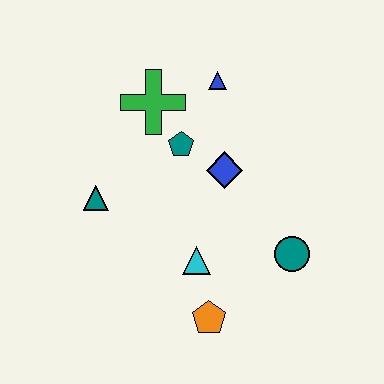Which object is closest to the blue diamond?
The teal pentagon is closest to the blue diamond.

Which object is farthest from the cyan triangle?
The blue triangle is farthest from the cyan triangle.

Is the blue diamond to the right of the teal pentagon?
Yes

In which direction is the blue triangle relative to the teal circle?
The blue triangle is above the teal circle.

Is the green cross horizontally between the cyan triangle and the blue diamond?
No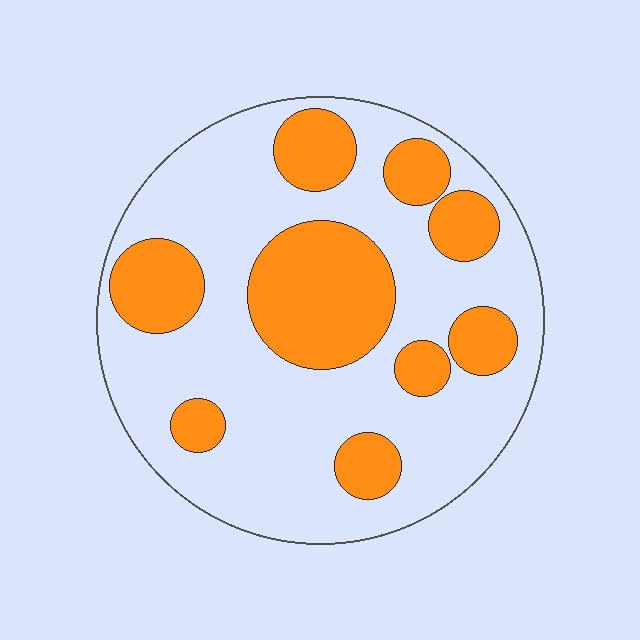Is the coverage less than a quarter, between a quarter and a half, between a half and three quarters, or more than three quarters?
Between a quarter and a half.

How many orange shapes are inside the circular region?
9.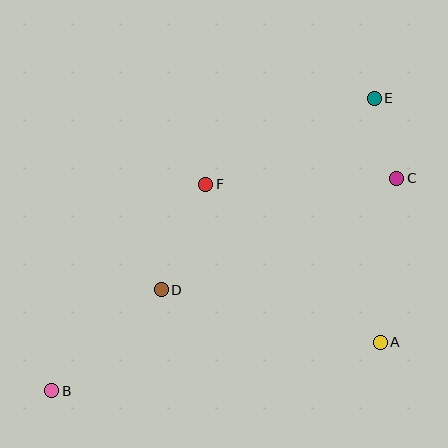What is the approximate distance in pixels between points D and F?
The distance between D and F is approximately 115 pixels.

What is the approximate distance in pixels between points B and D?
The distance between B and D is approximately 149 pixels.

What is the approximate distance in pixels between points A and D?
The distance between A and D is approximately 225 pixels.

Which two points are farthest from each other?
Points B and E are farthest from each other.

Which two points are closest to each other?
Points C and E are closest to each other.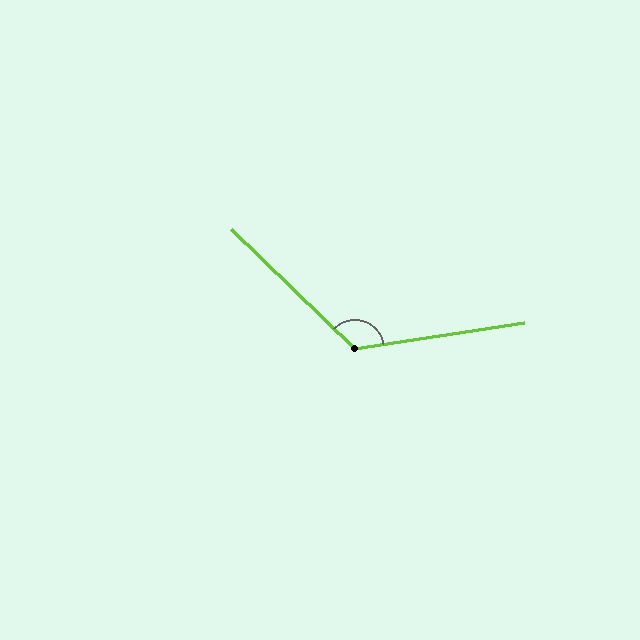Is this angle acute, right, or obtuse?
It is obtuse.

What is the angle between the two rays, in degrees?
Approximately 127 degrees.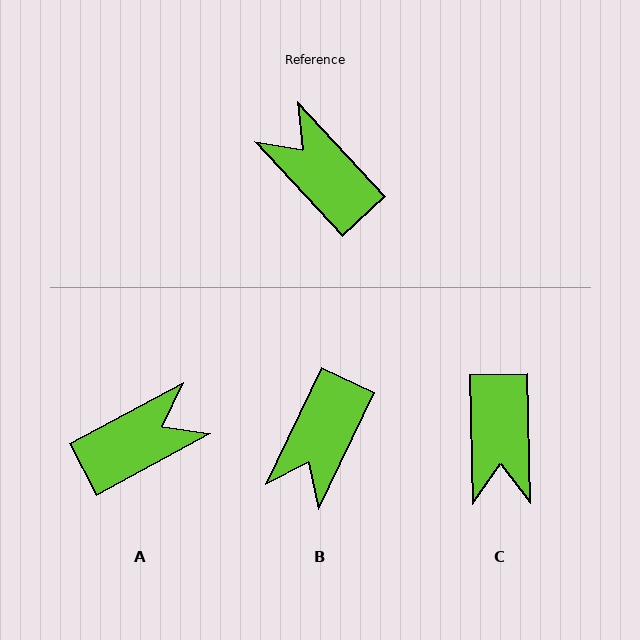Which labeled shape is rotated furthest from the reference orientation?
C, about 138 degrees away.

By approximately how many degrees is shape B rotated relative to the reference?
Approximately 112 degrees counter-clockwise.